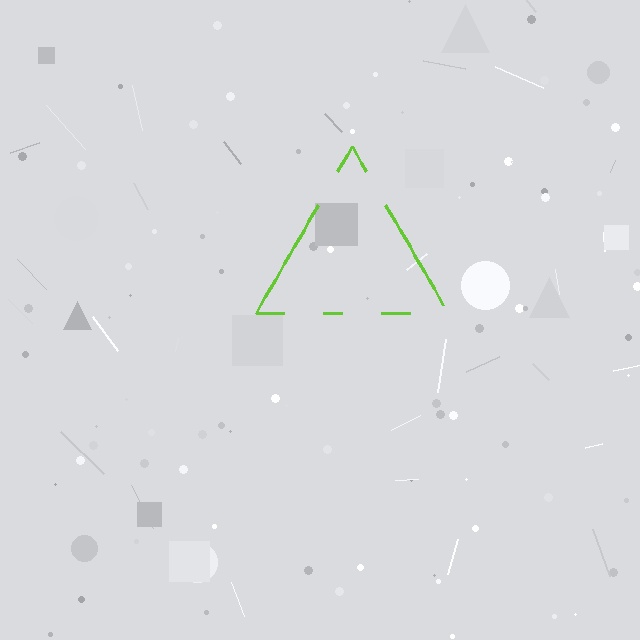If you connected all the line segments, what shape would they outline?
They would outline a triangle.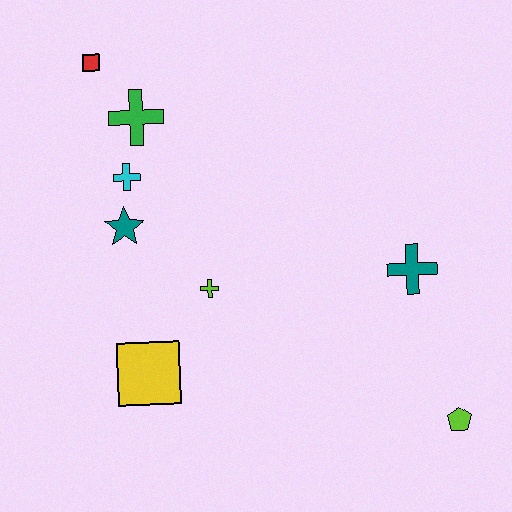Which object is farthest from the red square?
The lime pentagon is farthest from the red square.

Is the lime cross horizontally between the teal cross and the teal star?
Yes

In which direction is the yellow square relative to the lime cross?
The yellow square is below the lime cross.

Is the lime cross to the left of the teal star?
No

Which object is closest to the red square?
The green cross is closest to the red square.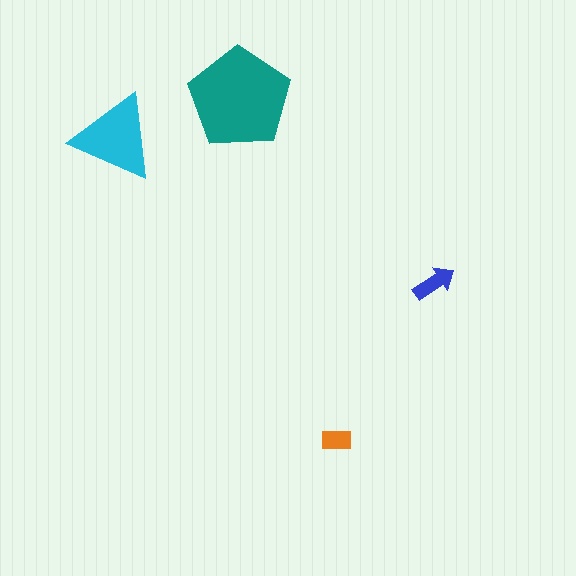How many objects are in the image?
There are 4 objects in the image.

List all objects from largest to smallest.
The teal pentagon, the cyan triangle, the blue arrow, the orange rectangle.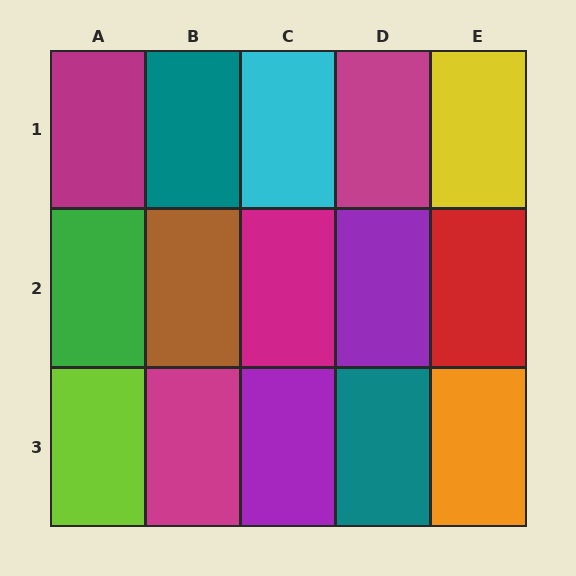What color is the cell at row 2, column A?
Green.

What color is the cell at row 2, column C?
Magenta.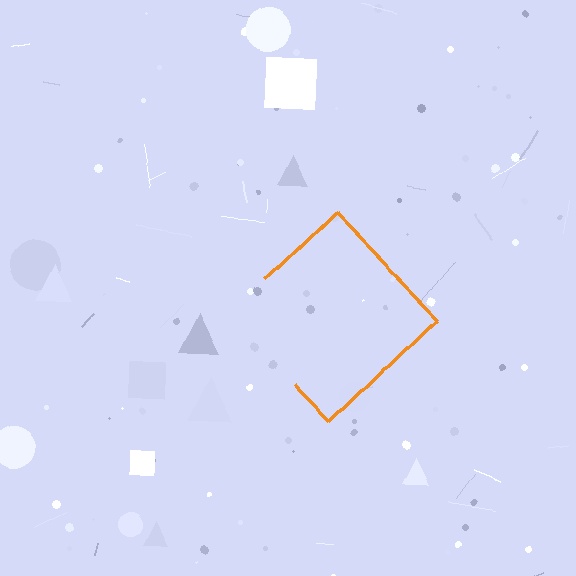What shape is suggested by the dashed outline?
The dashed outline suggests a diamond.